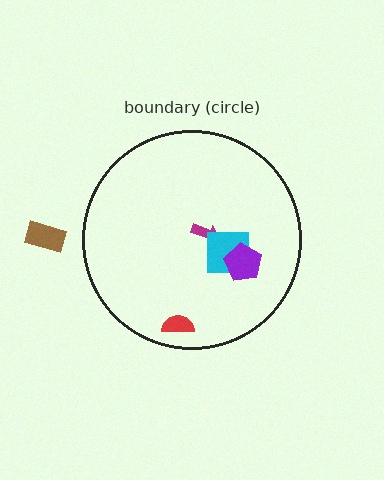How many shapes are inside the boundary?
4 inside, 1 outside.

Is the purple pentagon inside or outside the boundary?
Inside.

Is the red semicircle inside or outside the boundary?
Inside.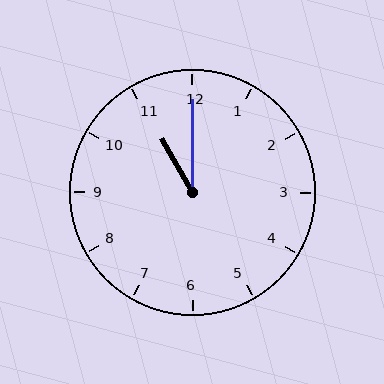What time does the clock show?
11:00.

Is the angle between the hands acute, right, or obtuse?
It is acute.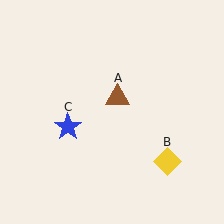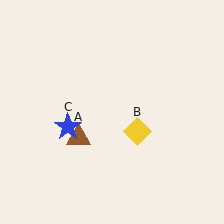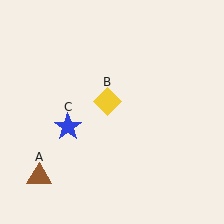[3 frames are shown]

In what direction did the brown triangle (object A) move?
The brown triangle (object A) moved down and to the left.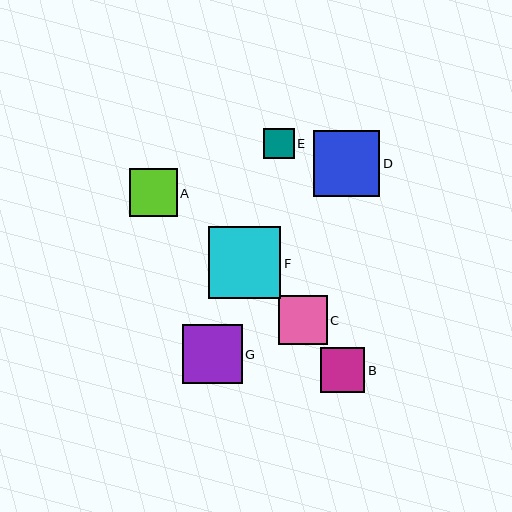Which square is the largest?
Square F is the largest with a size of approximately 72 pixels.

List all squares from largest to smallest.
From largest to smallest: F, D, G, C, A, B, E.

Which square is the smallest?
Square E is the smallest with a size of approximately 31 pixels.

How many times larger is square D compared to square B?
Square D is approximately 1.5 times the size of square B.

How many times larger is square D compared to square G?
Square D is approximately 1.1 times the size of square G.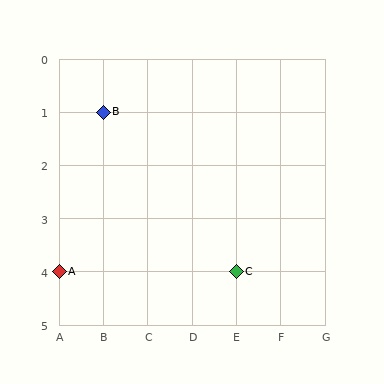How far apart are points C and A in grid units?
Points C and A are 4 columns apart.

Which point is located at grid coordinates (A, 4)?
Point A is at (A, 4).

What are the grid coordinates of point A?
Point A is at grid coordinates (A, 4).